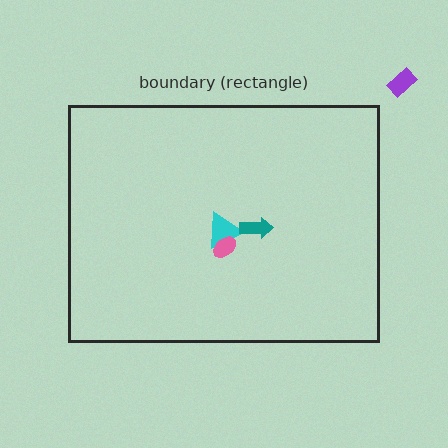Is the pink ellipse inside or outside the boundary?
Inside.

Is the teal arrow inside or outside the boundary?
Inside.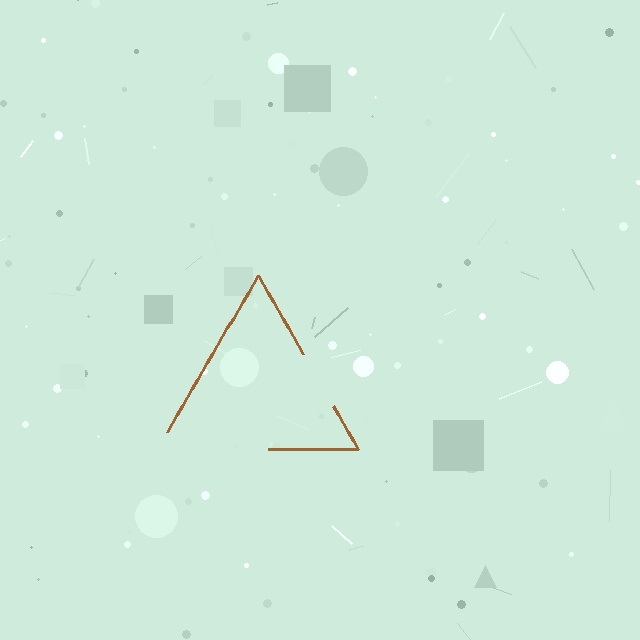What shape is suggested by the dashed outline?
The dashed outline suggests a triangle.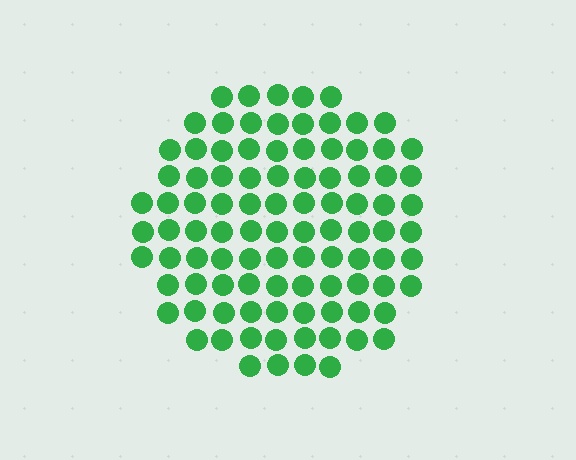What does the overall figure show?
The overall figure shows a circle.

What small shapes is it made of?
It is made of small circles.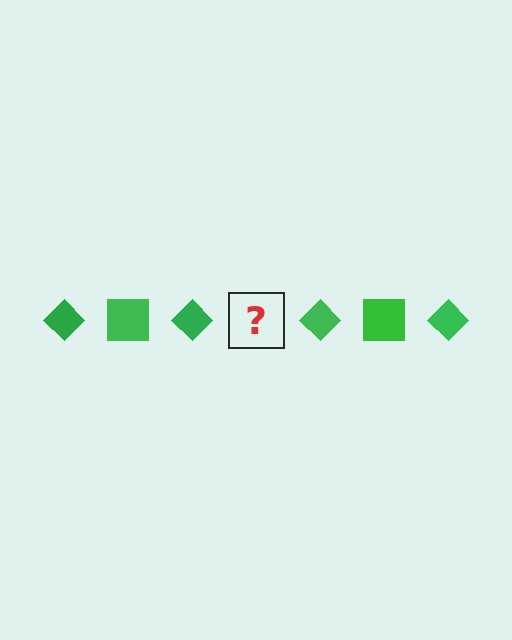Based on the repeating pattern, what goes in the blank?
The blank should be a green square.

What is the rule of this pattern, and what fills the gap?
The rule is that the pattern cycles through diamond, square shapes in green. The gap should be filled with a green square.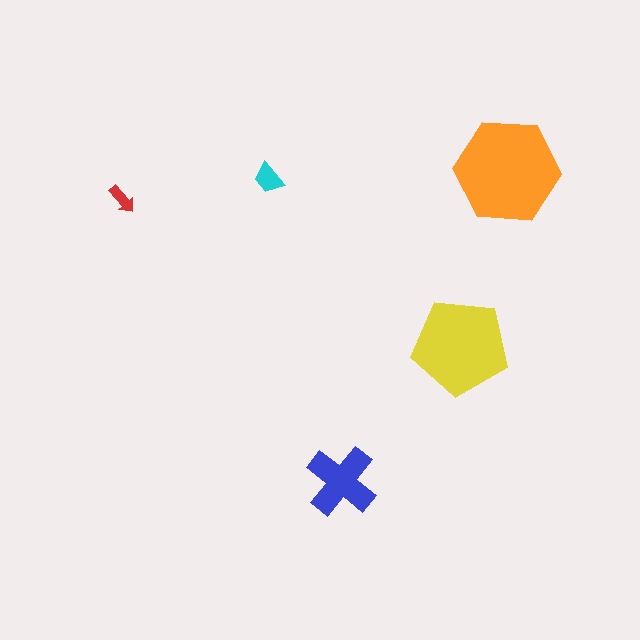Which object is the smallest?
The red arrow.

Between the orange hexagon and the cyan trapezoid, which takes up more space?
The orange hexagon.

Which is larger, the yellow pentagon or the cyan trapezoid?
The yellow pentagon.